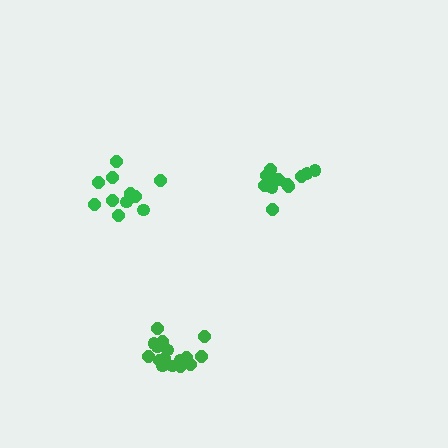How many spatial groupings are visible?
There are 3 spatial groupings.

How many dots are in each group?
Group 1: 11 dots, Group 2: 13 dots, Group 3: 16 dots (40 total).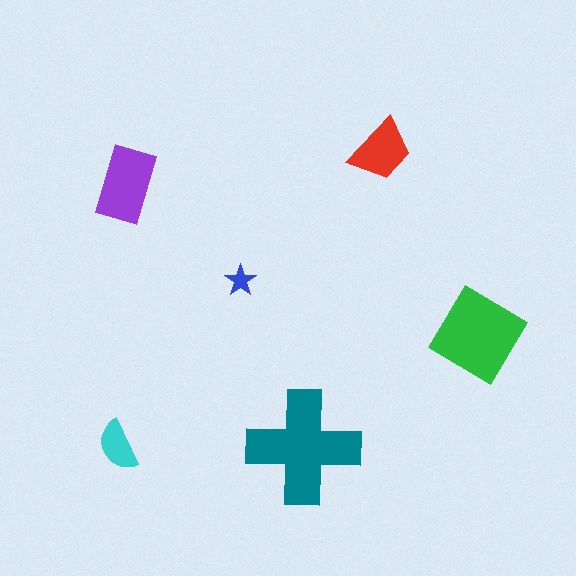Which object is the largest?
The teal cross.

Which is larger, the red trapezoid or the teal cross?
The teal cross.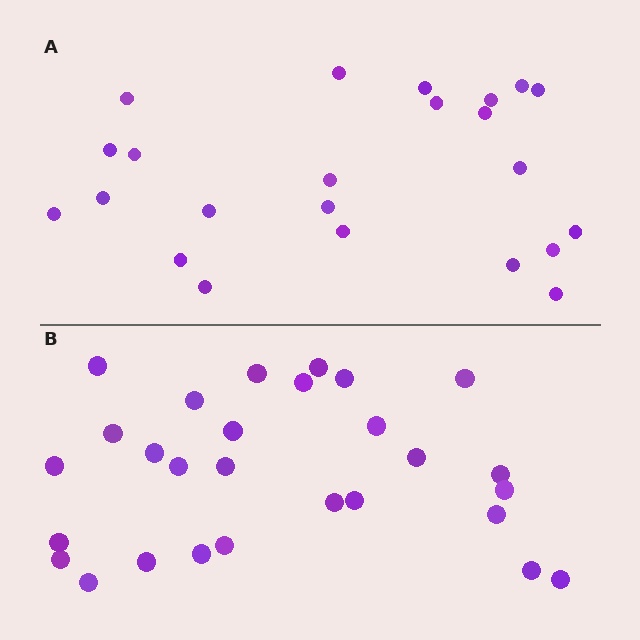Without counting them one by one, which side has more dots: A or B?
Region B (the bottom region) has more dots.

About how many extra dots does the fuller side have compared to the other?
Region B has about 5 more dots than region A.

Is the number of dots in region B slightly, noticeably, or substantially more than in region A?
Region B has only slightly more — the two regions are fairly close. The ratio is roughly 1.2 to 1.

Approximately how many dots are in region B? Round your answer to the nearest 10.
About 30 dots. (The exact count is 28, which rounds to 30.)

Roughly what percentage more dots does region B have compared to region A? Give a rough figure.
About 20% more.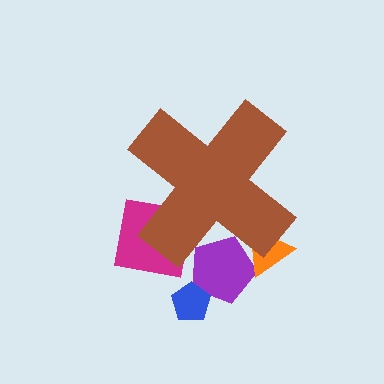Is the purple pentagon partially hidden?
Yes, the purple pentagon is partially hidden behind the brown cross.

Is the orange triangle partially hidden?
Yes, the orange triangle is partially hidden behind the brown cross.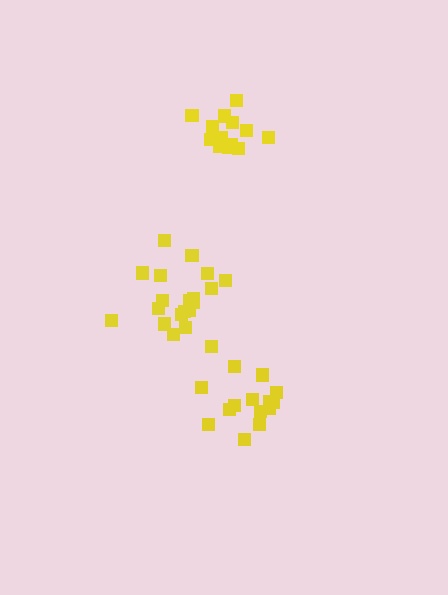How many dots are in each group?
Group 1: 20 dots, Group 2: 14 dots, Group 3: 15 dots (49 total).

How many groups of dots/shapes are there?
There are 3 groups.